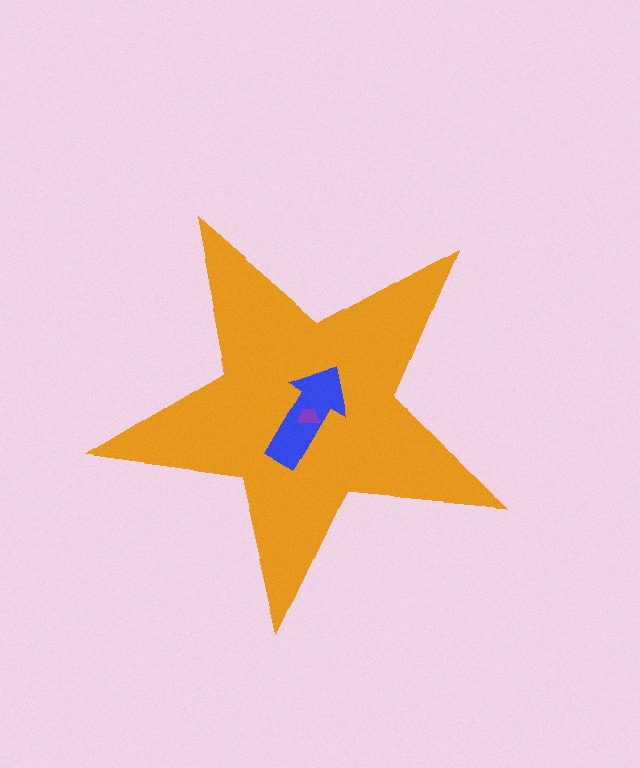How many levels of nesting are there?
3.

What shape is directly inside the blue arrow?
The purple trapezoid.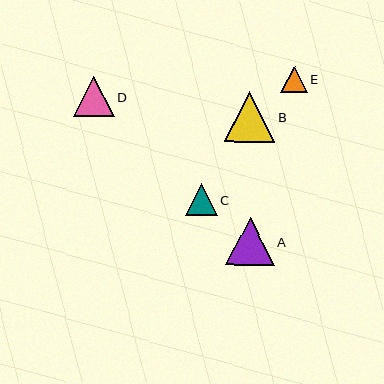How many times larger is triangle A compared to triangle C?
Triangle A is approximately 1.5 times the size of triangle C.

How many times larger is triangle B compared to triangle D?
Triangle B is approximately 1.2 times the size of triangle D.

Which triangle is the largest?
Triangle B is the largest with a size of approximately 50 pixels.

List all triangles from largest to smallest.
From largest to smallest: B, A, D, C, E.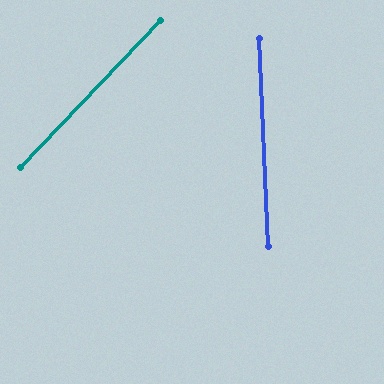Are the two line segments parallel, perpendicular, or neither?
Neither parallel nor perpendicular — they differ by about 46°.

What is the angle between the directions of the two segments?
Approximately 46 degrees.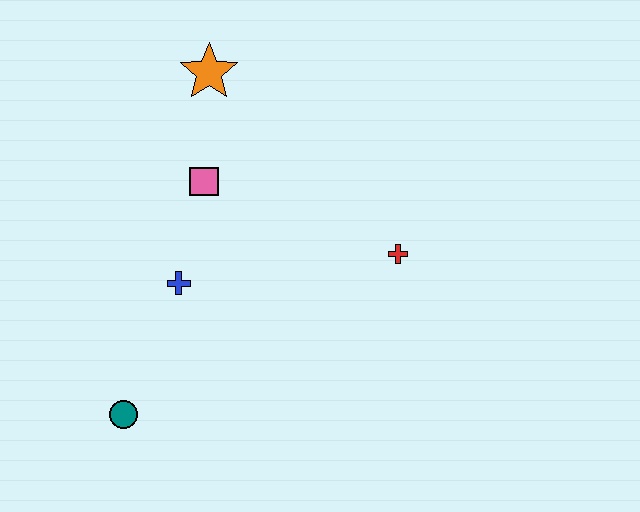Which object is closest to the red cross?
The pink square is closest to the red cross.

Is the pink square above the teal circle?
Yes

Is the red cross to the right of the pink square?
Yes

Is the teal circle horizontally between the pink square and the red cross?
No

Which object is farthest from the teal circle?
The orange star is farthest from the teal circle.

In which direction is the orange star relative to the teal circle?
The orange star is above the teal circle.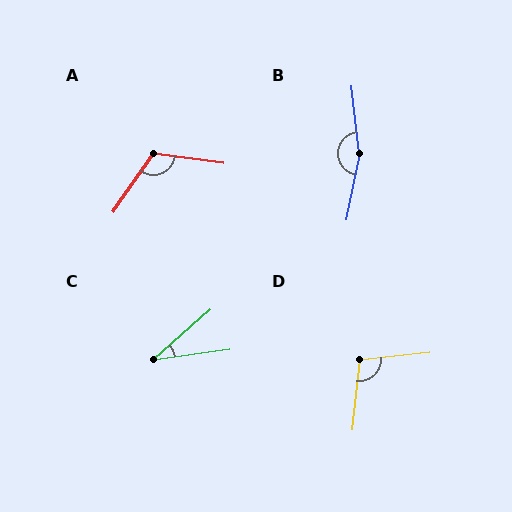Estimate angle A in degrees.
Approximately 117 degrees.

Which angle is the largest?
B, at approximately 163 degrees.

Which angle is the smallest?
C, at approximately 33 degrees.